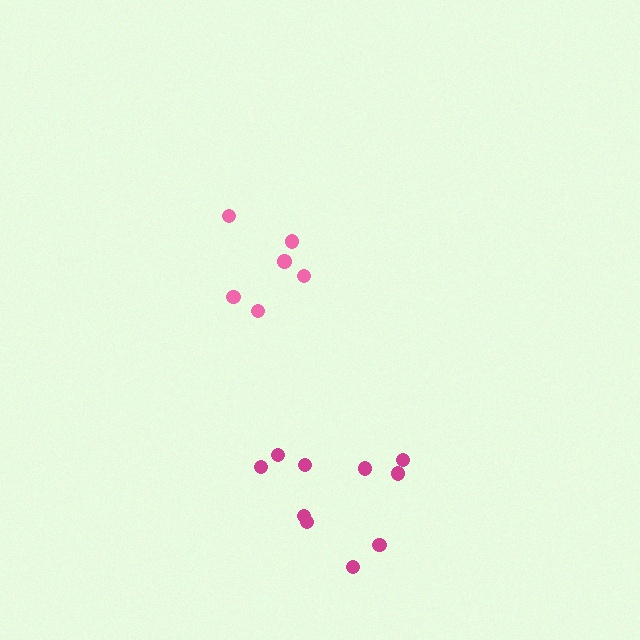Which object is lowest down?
The magenta cluster is bottommost.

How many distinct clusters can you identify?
There are 2 distinct clusters.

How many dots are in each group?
Group 1: 10 dots, Group 2: 6 dots (16 total).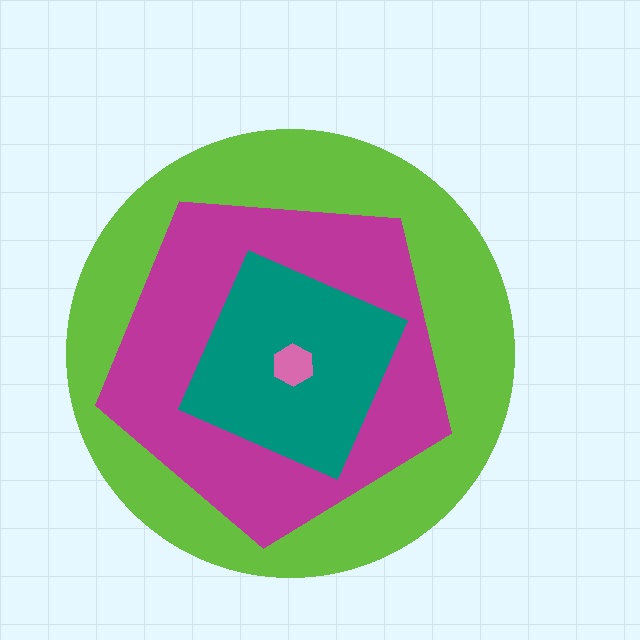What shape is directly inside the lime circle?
The magenta pentagon.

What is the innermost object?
The pink hexagon.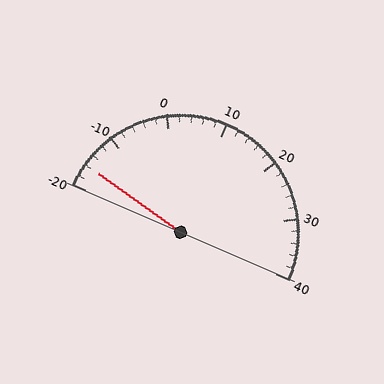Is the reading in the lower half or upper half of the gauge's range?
The reading is in the lower half of the range (-20 to 40).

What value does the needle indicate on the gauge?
The needle indicates approximately -16.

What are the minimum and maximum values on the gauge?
The gauge ranges from -20 to 40.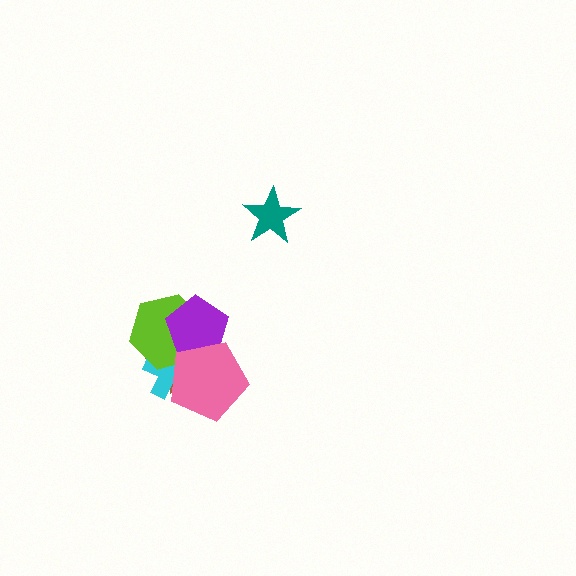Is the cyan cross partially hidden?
Yes, it is partially covered by another shape.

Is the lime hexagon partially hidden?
Yes, it is partially covered by another shape.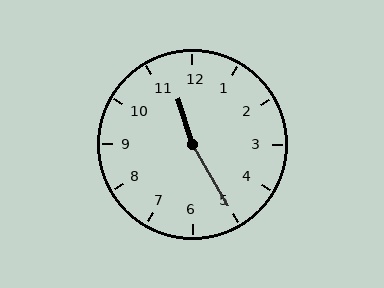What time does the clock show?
11:25.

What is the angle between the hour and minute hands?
Approximately 168 degrees.